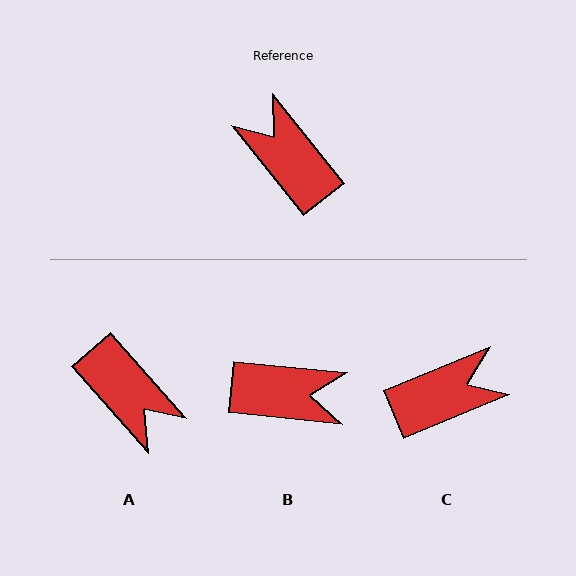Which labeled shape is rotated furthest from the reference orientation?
A, about 177 degrees away.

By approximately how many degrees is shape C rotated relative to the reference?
Approximately 106 degrees clockwise.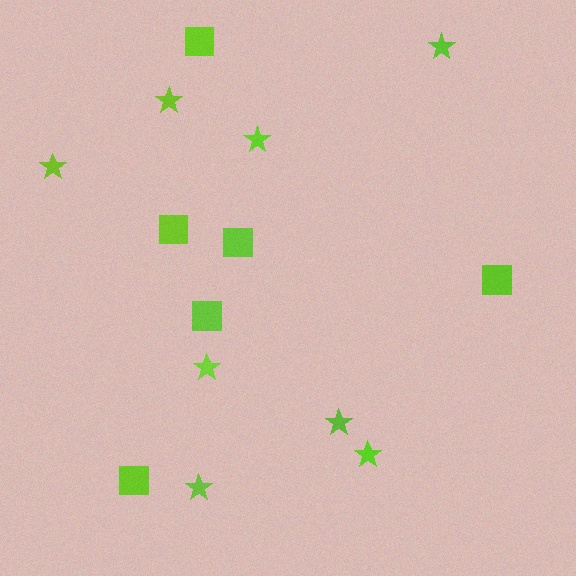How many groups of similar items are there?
There are 2 groups: one group of stars (8) and one group of squares (6).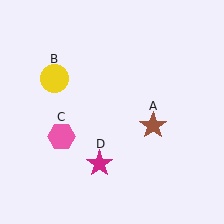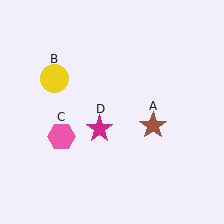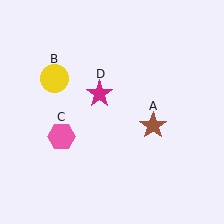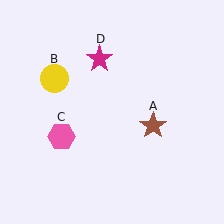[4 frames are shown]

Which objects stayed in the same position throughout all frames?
Brown star (object A) and yellow circle (object B) and pink hexagon (object C) remained stationary.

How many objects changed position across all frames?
1 object changed position: magenta star (object D).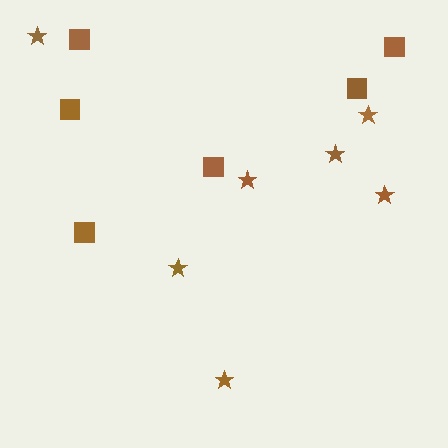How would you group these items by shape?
There are 2 groups: one group of squares (6) and one group of stars (7).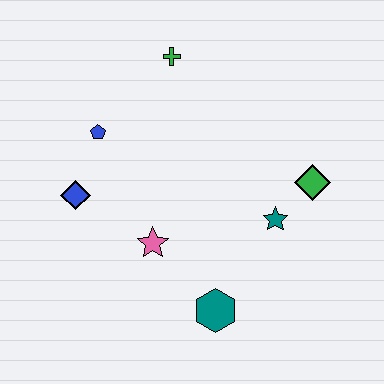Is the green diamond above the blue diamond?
Yes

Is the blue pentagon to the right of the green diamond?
No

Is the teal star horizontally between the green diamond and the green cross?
Yes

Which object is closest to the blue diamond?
The blue pentagon is closest to the blue diamond.